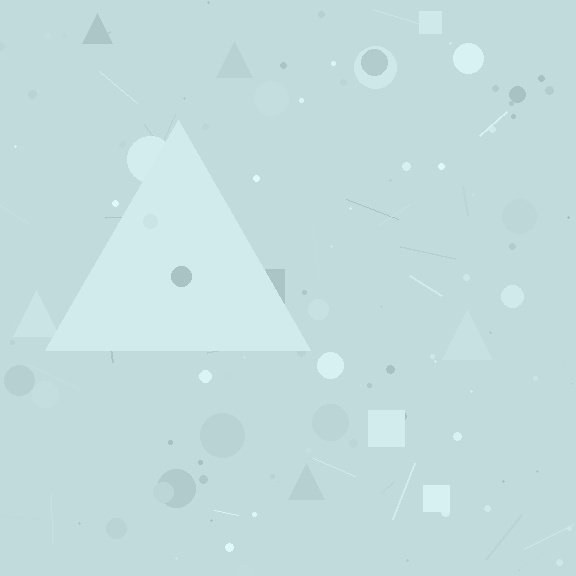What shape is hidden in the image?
A triangle is hidden in the image.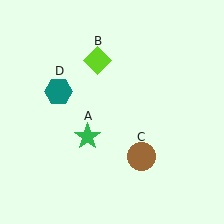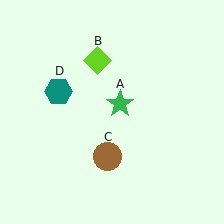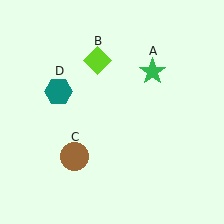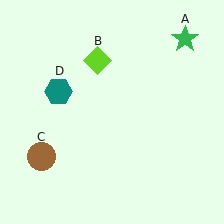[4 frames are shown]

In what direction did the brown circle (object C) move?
The brown circle (object C) moved left.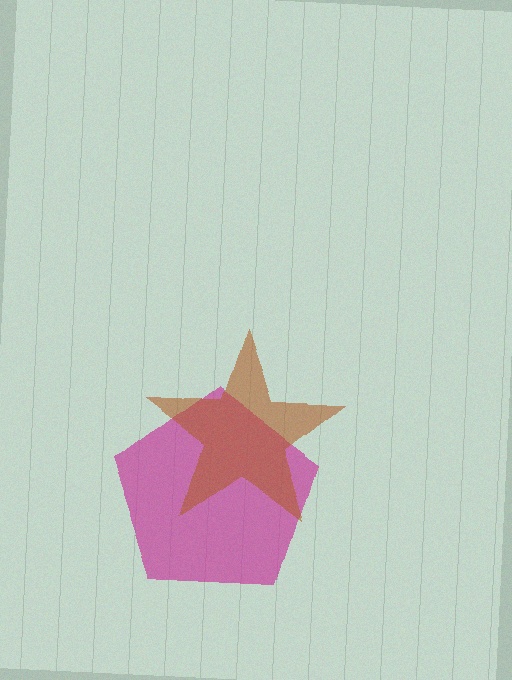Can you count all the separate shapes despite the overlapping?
Yes, there are 2 separate shapes.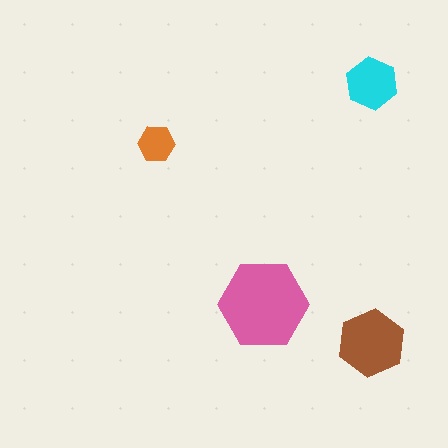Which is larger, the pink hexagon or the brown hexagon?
The pink one.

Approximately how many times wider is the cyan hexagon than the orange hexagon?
About 1.5 times wider.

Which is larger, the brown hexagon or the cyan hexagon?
The brown one.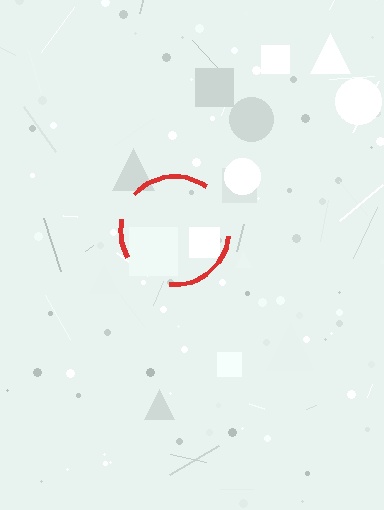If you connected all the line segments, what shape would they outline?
They would outline a circle.